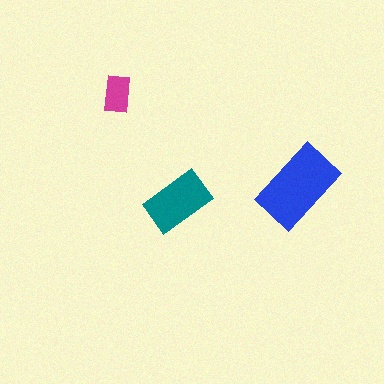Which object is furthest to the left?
The magenta rectangle is leftmost.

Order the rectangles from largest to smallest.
the blue one, the teal one, the magenta one.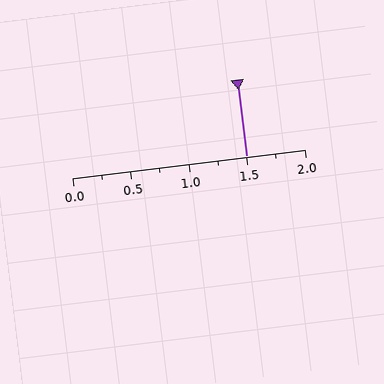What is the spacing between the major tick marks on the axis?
The major ticks are spaced 0.5 apart.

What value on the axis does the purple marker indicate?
The marker indicates approximately 1.5.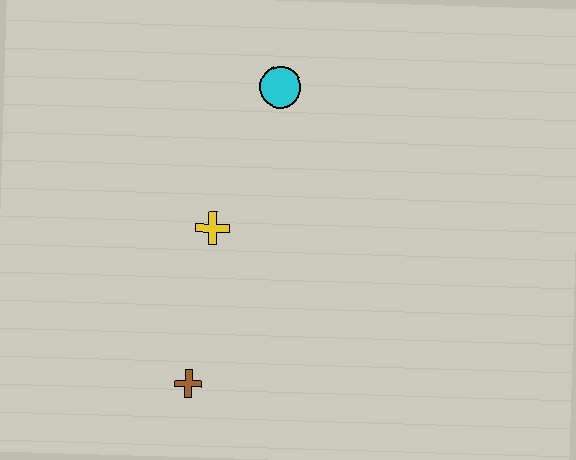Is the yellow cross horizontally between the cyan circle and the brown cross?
Yes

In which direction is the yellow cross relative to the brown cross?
The yellow cross is above the brown cross.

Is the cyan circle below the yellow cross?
No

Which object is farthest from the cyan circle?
The brown cross is farthest from the cyan circle.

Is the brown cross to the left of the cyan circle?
Yes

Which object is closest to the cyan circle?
The yellow cross is closest to the cyan circle.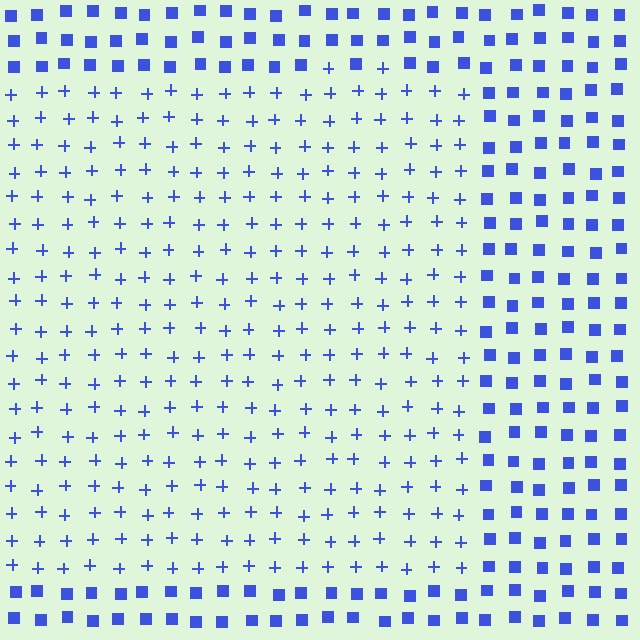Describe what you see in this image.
The image is filled with small blue elements arranged in a uniform grid. A rectangle-shaped region contains plus signs, while the surrounding area contains squares. The boundary is defined purely by the change in element shape.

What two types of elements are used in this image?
The image uses plus signs inside the rectangle region and squares outside it.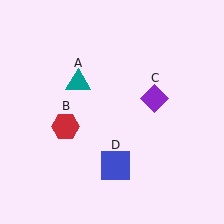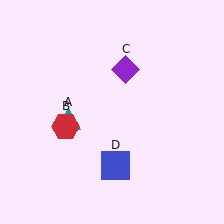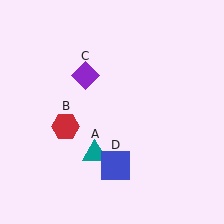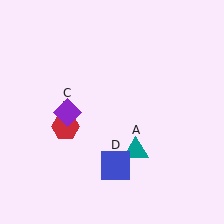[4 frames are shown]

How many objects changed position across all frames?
2 objects changed position: teal triangle (object A), purple diamond (object C).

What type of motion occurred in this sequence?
The teal triangle (object A), purple diamond (object C) rotated counterclockwise around the center of the scene.